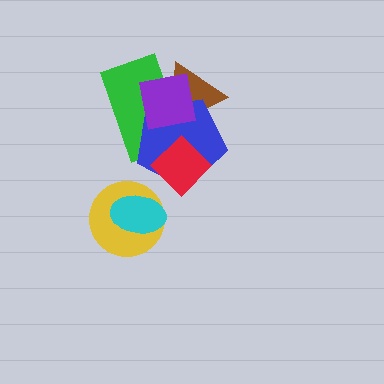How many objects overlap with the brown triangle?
3 objects overlap with the brown triangle.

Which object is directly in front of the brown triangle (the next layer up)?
The green rectangle is directly in front of the brown triangle.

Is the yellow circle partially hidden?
Yes, it is partially covered by another shape.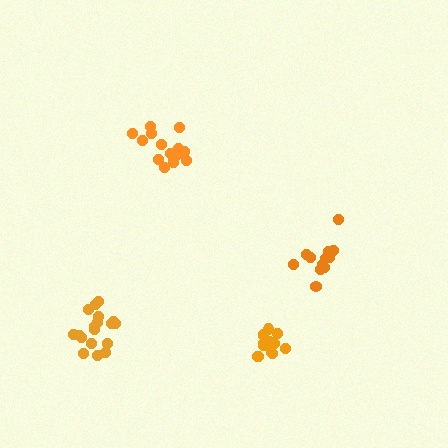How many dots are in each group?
Group 1: 18 dots, Group 2: 14 dots, Group 3: 15 dots, Group 4: 13 dots (60 total).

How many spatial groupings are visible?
There are 4 spatial groupings.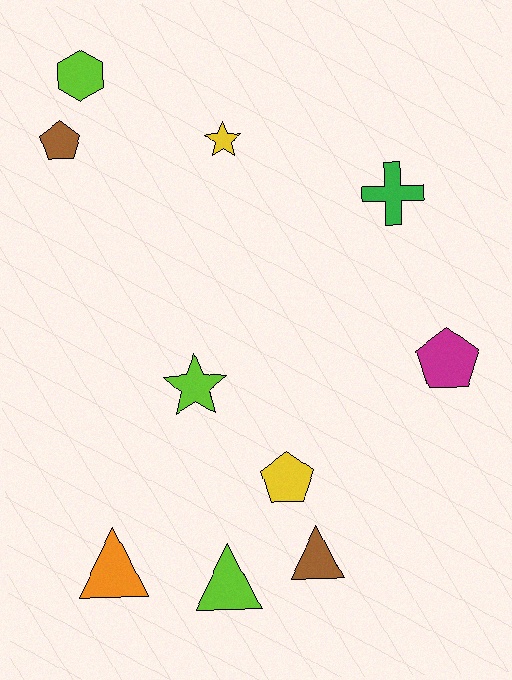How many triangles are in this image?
There are 3 triangles.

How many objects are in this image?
There are 10 objects.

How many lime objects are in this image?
There are 3 lime objects.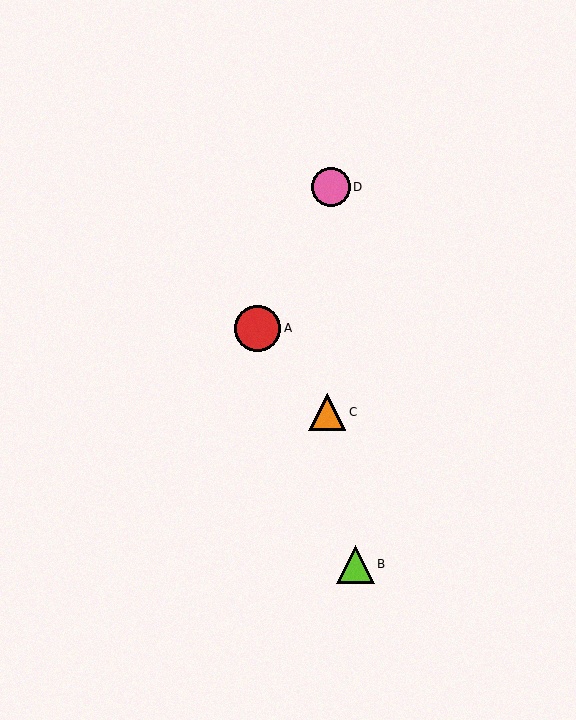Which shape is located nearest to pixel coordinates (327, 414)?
The orange triangle (labeled C) at (327, 412) is nearest to that location.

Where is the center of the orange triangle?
The center of the orange triangle is at (327, 412).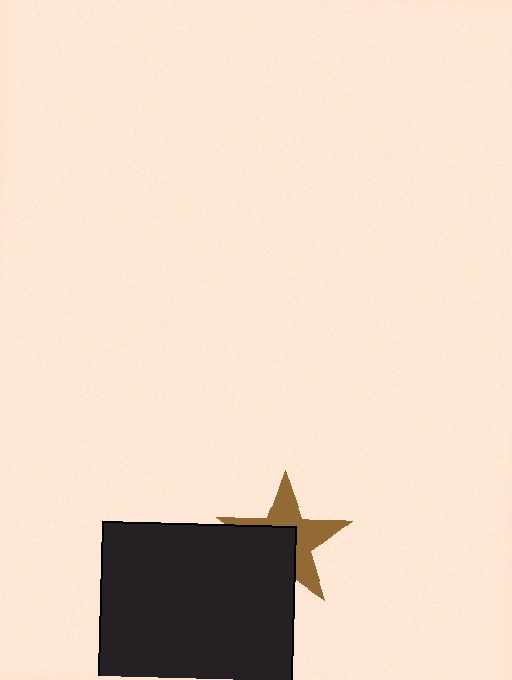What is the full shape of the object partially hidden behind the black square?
The partially hidden object is a brown star.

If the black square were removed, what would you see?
You would see the complete brown star.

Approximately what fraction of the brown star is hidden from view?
Roughly 44% of the brown star is hidden behind the black square.